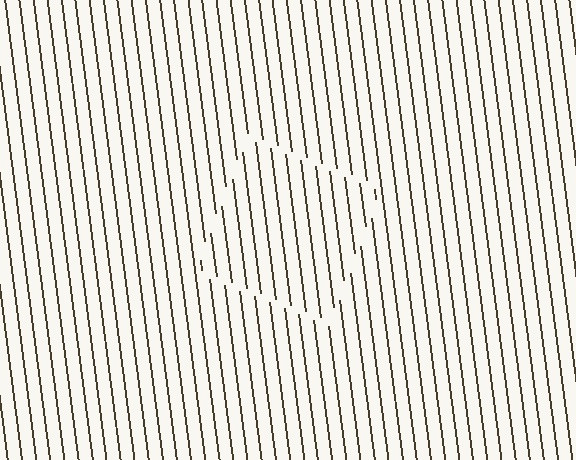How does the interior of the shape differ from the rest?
The interior of the shape contains the same grating, shifted by half a period — the contour is defined by the phase discontinuity where line-ends from the inner and outer gratings abut.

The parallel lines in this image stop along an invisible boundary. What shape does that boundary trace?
An illusory square. The interior of the shape contains the same grating, shifted by half a period — the contour is defined by the phase discontinuity where line-ends from the inner and outer gratings abut.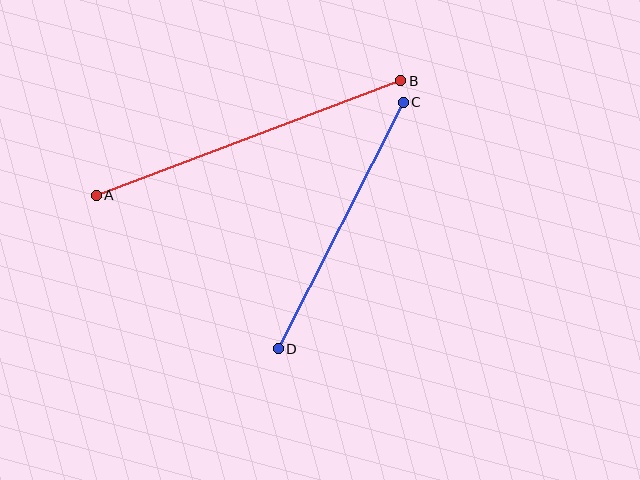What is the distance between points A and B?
The distance is approximately 325 pixels.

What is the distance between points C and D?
The distance is approximately 276 pixels.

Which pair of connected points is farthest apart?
Points A and B are farthest apart.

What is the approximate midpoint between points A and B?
The midpoint is at approximately (249, 138) pixels.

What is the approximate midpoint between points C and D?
The midpoint is at approximately (341, 225) pixels.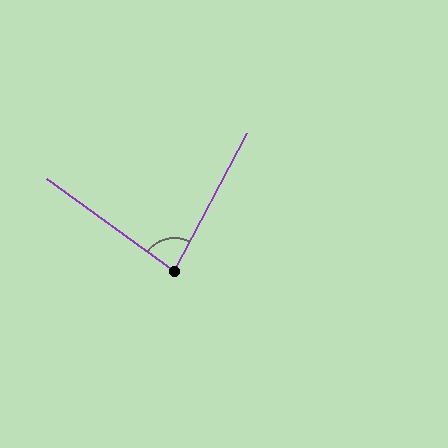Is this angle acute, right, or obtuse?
It is acute.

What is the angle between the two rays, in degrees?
Approximately 82 degrees.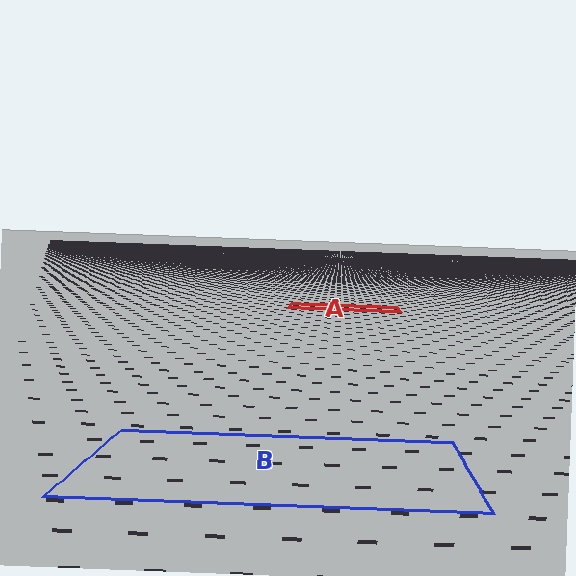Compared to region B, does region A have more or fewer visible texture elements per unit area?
Region A has more texture elements per unit area — they are packed more densely because it is farther away.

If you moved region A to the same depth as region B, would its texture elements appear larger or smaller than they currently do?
They would appear larger. At a closer depth, the same texture elements are projected at a bigger on-screen size.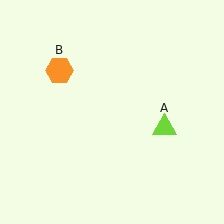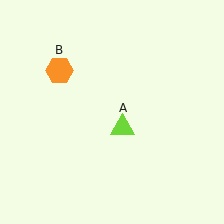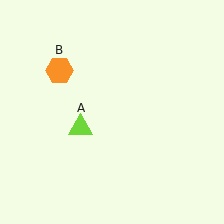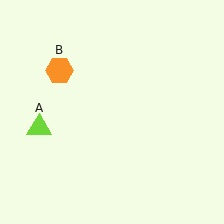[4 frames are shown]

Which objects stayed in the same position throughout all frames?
Orange hexagon (object B) remained stationary.